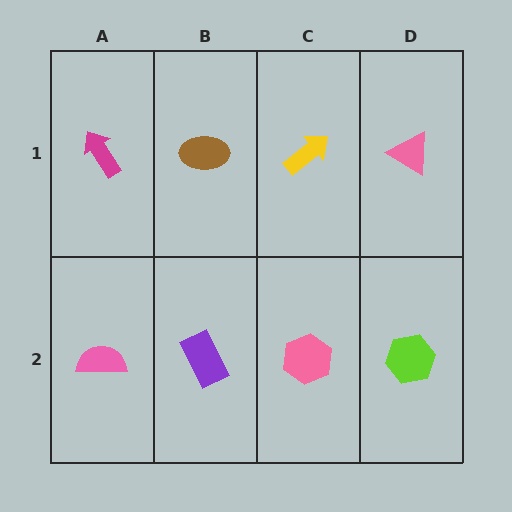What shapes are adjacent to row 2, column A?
A magenta arrow (row 1, column A), a purple rectangle (row 2, column B).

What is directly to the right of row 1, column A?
A brown ellipse.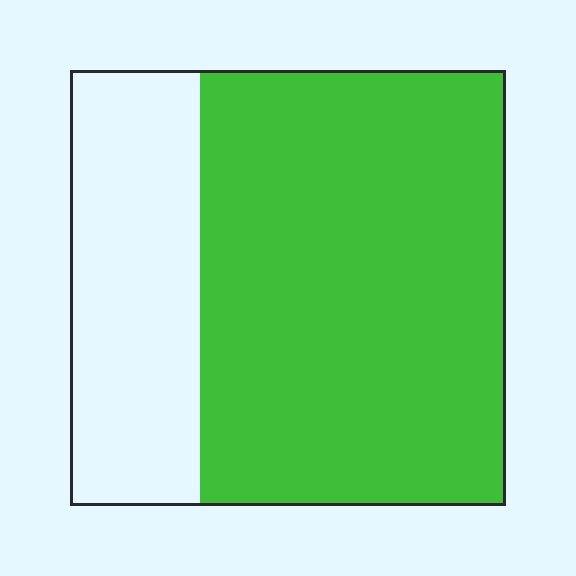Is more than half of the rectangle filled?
Yes.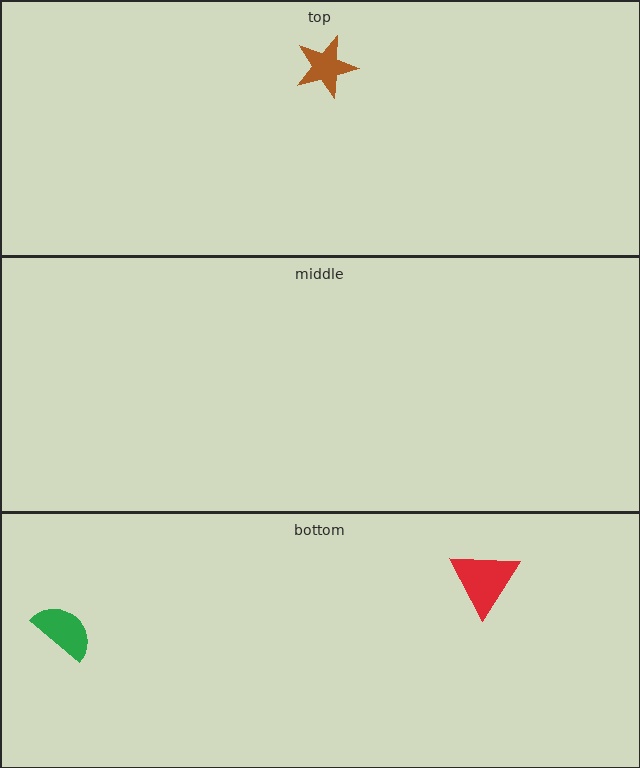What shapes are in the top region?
The brown star.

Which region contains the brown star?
The top region.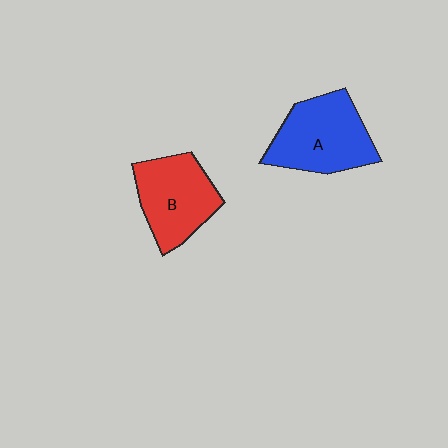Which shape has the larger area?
Shape A (blue).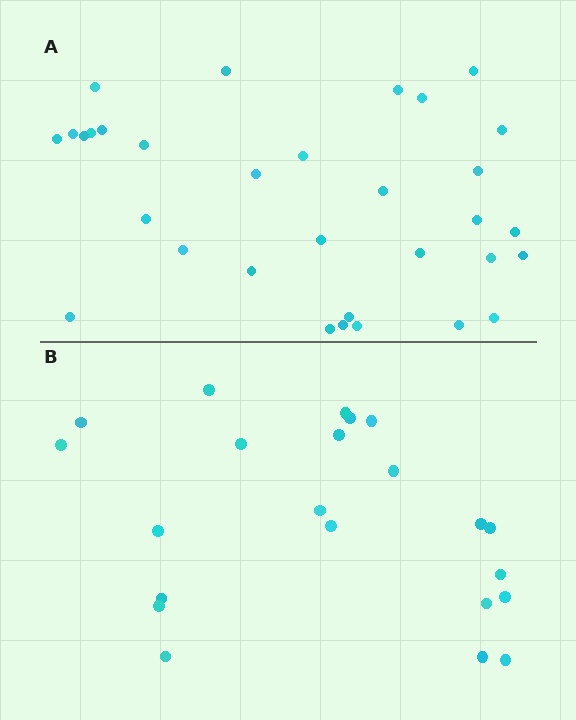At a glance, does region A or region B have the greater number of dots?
Region A (the top region) has more dots.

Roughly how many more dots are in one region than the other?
Region A has roughly 10 or so more dots than region B.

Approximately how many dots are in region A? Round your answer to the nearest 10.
About 30 dots. (The exact count is 32, which rounds to 30.)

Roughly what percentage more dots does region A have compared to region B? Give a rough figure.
About 45% more.